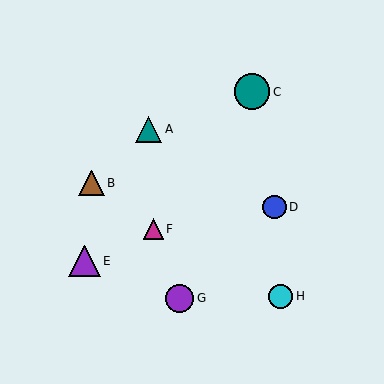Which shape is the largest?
The teal circle (labeled C) is the largest.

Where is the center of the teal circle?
The center of the teal circle is at (252, 92).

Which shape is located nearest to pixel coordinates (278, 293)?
The cyan circle (labeled H) at (281, 296) is nearest to that location.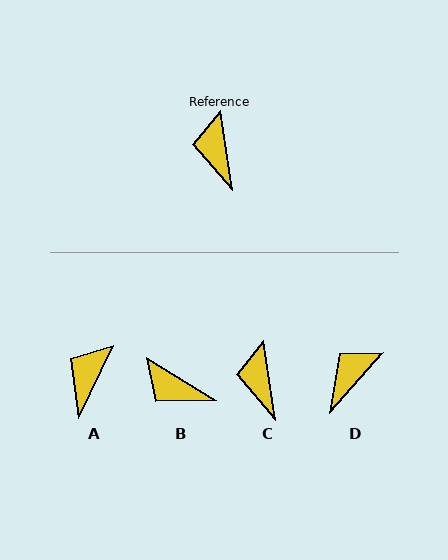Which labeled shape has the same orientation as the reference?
C.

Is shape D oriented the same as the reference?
No, it is off by about 50 degrees.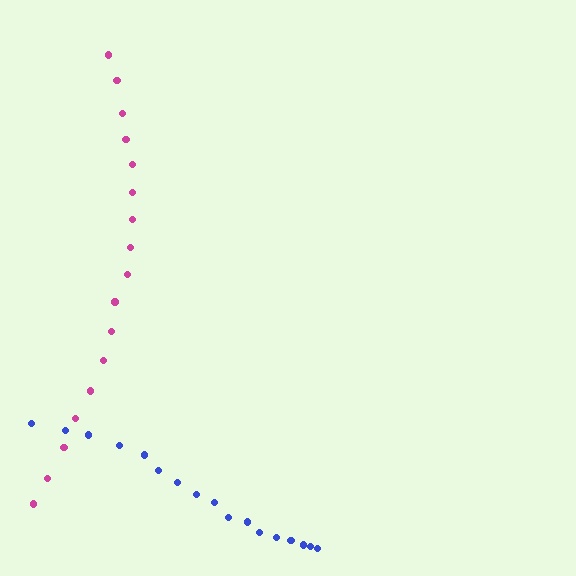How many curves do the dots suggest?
There are 2 distinct paths.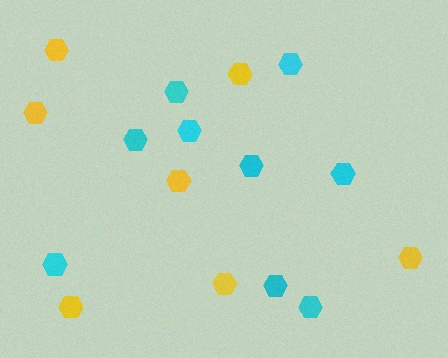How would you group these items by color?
There are 2 groups: one group of cyan hexagons (9) and one group of yellow hexagons (7).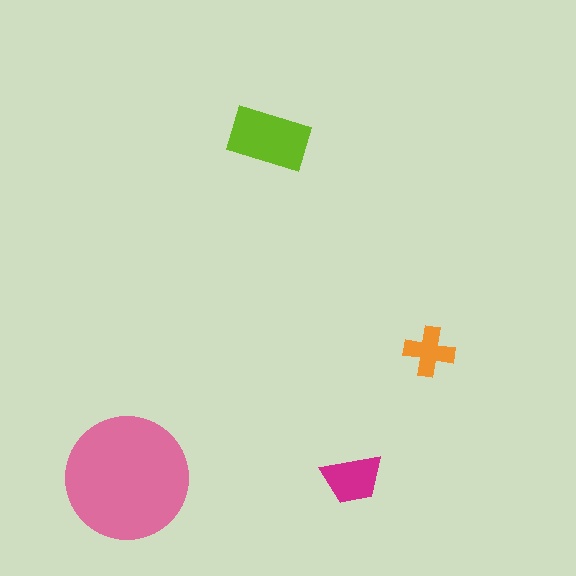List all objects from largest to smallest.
The pink circle, the lime rectangle, the magenta trapezoid, the orange cross.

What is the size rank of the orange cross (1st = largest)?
4th.